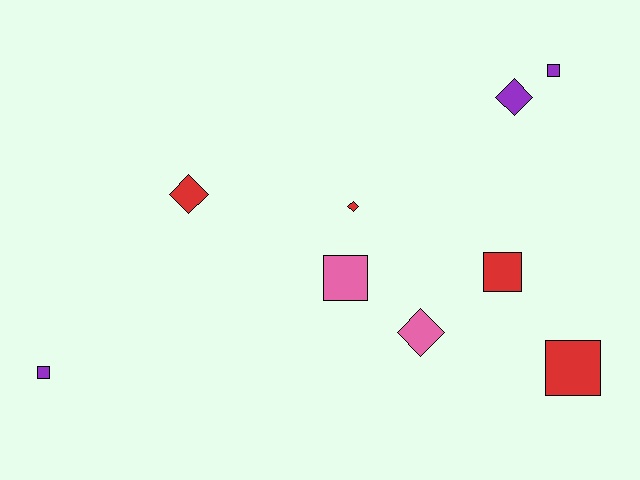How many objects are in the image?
There are 9 objects.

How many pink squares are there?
There is 1 pink square.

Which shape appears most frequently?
Square, with 5 objects.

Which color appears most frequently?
Red, with 4 objects.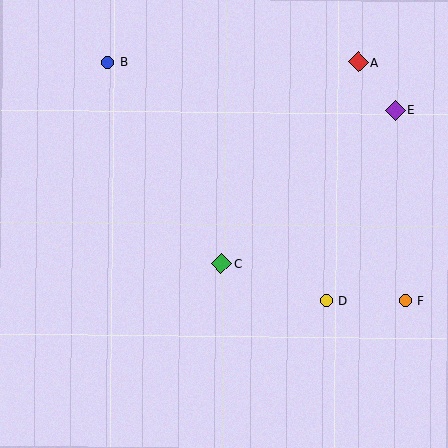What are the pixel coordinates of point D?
Point D is at (326, 301).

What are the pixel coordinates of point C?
Point C is at (221, 264).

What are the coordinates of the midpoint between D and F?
The midpoint between D and F is at (366, 301).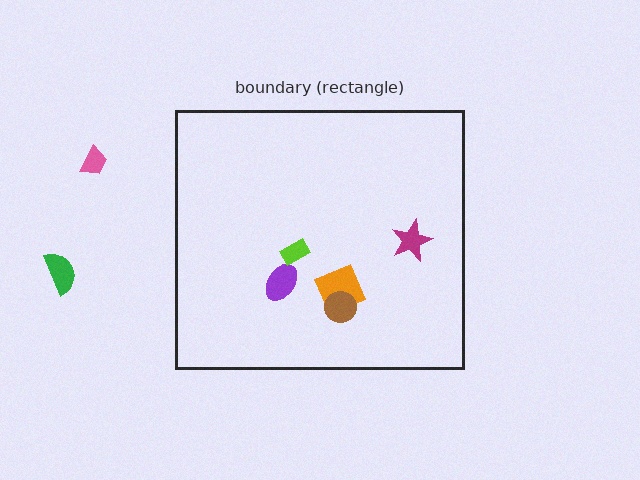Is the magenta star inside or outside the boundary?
Inside.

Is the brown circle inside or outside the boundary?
Inside.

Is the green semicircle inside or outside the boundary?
Outside.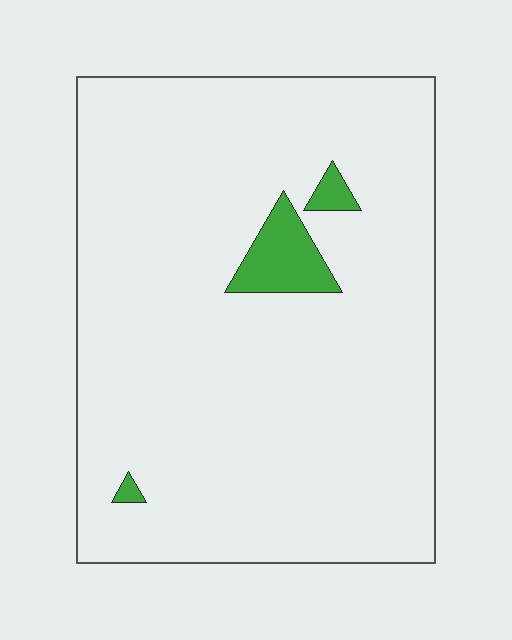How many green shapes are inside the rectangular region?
3.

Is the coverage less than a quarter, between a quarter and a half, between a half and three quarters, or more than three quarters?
Less than a quarter.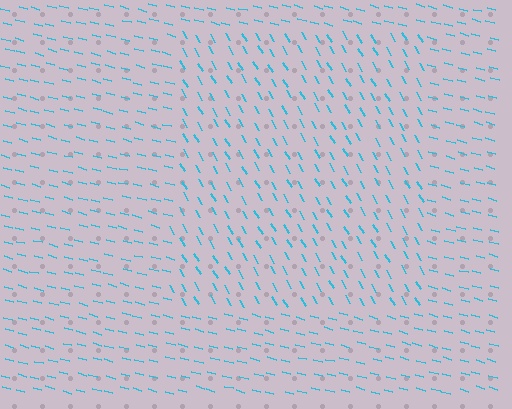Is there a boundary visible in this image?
Yes, there is a texture boundary formed by a change in line orientation.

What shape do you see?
I see a rectangle.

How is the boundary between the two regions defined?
The boundary is defined purely by a change in line orientation (approximately 45 degrees difference). All lines are the same color and thickness.